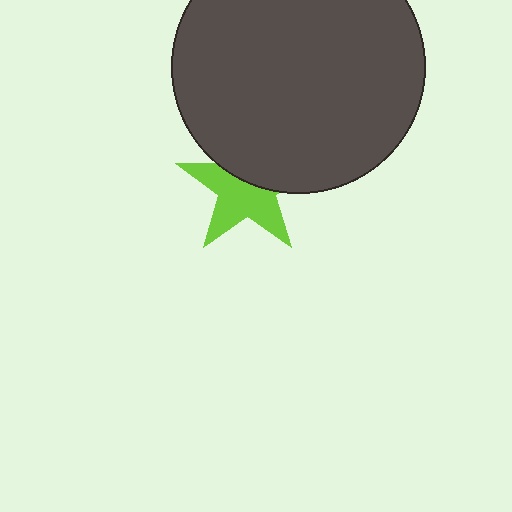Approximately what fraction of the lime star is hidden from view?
Roughly 40% of the lime star is hidden behind the dark gray circle.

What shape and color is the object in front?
The object in front is a dark gray circle.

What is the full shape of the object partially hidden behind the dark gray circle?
The partially hidden object is a lime star.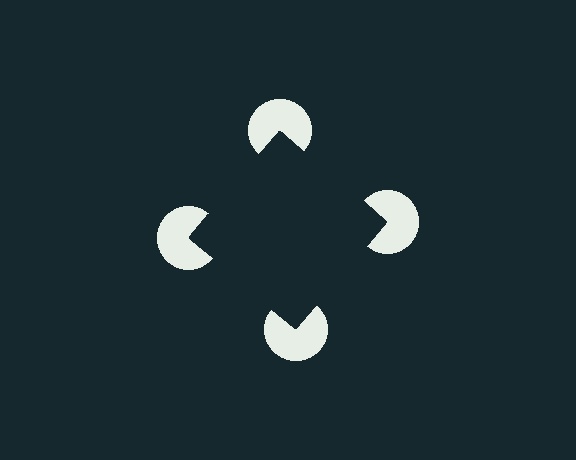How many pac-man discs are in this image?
There are 4 — one at each vertex of the illusory square.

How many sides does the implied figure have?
4 sides.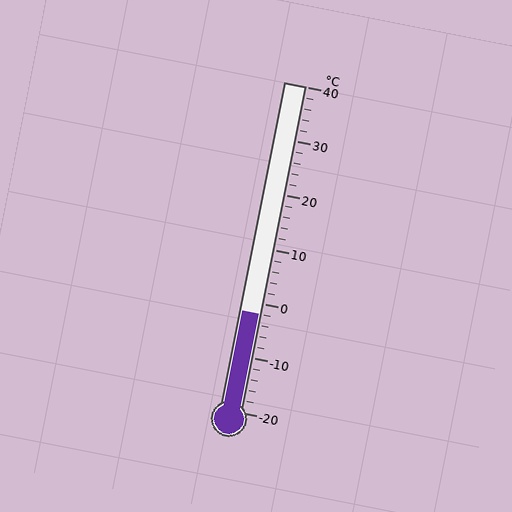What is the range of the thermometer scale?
The thermometer scale ranges from -20°C to 40°C.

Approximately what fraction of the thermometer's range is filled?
The thermometer is filled to approximately 30% of its range.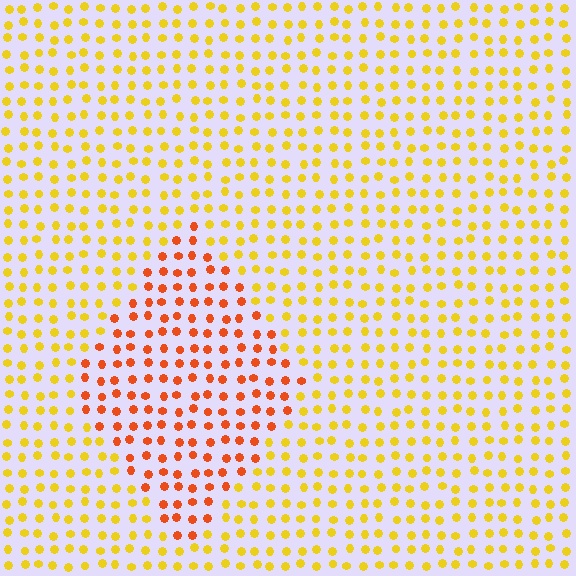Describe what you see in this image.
The image is filled with small yellow elements in a uniform arrangement. A diamond-shaped region is visible where the elements are tinted to a slightly different hue, forming a subtle color boundary.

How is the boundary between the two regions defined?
The boundary is defined purely by a slight shift in hue (about 38 degrees). Spacing, size, and orientation are identical on both sides.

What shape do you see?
I see a diamond.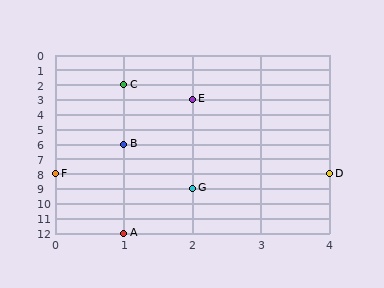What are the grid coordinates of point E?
Point E is at grid coordinates (2, 3).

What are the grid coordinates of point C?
Point C is at grid coordinates (1, 2).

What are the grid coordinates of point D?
Point D is at grid coordinates (4, 8).